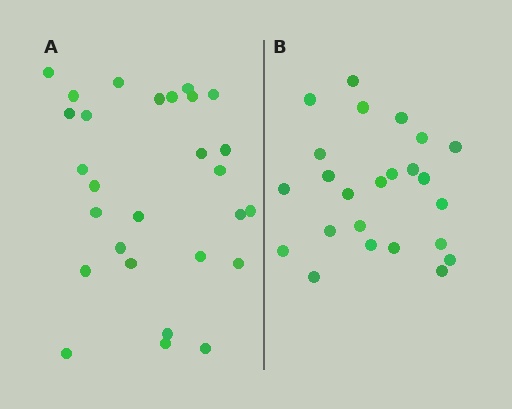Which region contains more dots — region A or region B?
Region A (the left region) has more dots.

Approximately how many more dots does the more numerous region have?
Region A has about 4 more dots than region B.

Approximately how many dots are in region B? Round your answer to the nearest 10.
About 20 dots. (The exact count is 24, which rounds to 20.)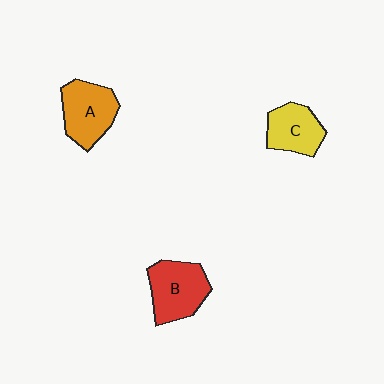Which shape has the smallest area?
Shape C (yellow).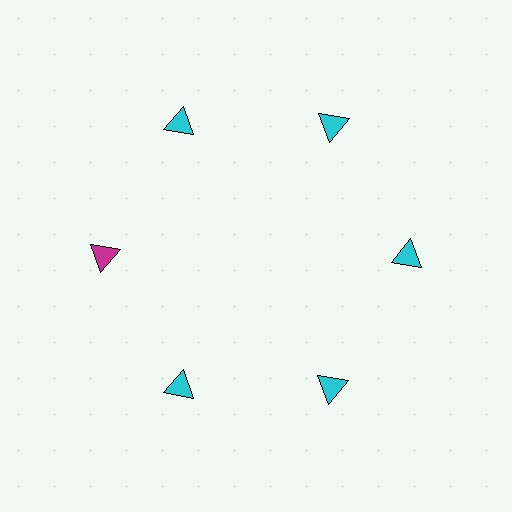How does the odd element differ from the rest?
It has a different color: magenta instead of cyan.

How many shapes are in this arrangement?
There are 6 shapes arranged in a ring pattern.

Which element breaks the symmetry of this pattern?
The magenta triangle at roughly the 9 o'clock position breaks the symmetry. All other shapes are cyan triangles.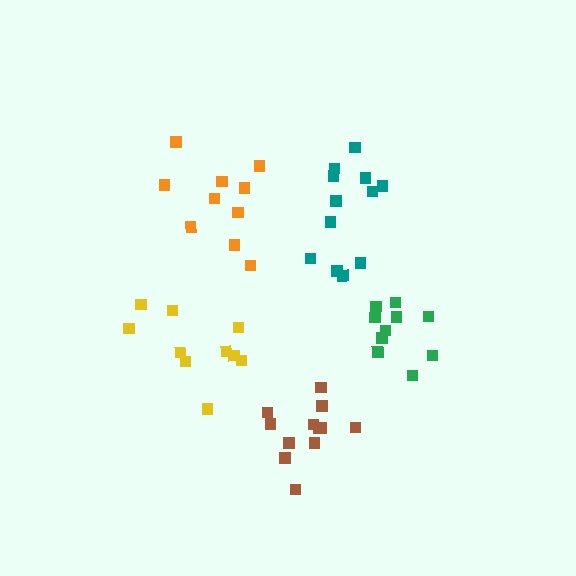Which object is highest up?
The orange cluster is topmost.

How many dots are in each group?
Group 1: 10 dots, Group 2: 10 dots, Group 3: 12 dots, Group 4: 11 dots, Group 5: 13 dots (56 total).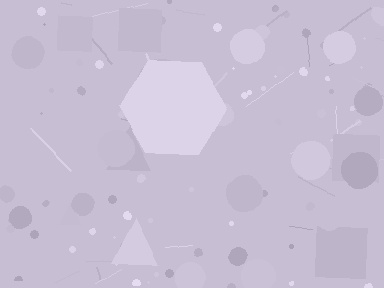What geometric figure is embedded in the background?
A hexagon is embedded in the background.